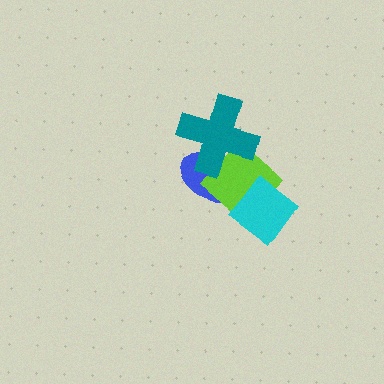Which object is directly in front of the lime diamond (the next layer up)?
The cyan diamond is directly in front of the lime diamond.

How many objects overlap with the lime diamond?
3 objects overlap with the lime diamond.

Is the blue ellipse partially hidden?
Yes, it is partially covered by another shape.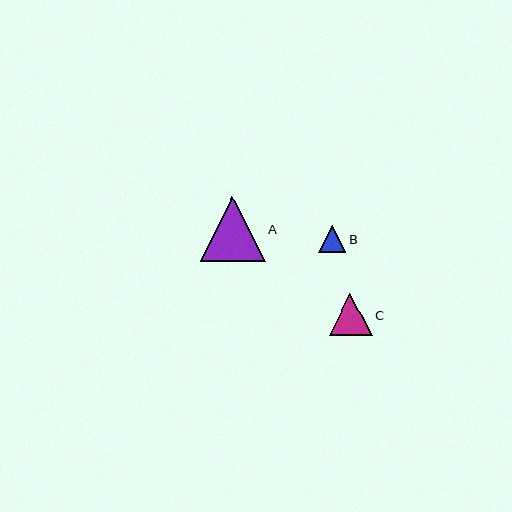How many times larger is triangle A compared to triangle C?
Triangle A is approximately 1.5 times the size of triangle C.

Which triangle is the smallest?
Triangle B is the smallest with a size of approximately 27 pixels.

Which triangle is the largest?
Triangle A is the largest with a size of approximately 65 pixels.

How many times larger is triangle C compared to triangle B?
Triangle C is approximately 1.6 times the size of triangle B.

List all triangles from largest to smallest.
From largest to smallest: A, C, B.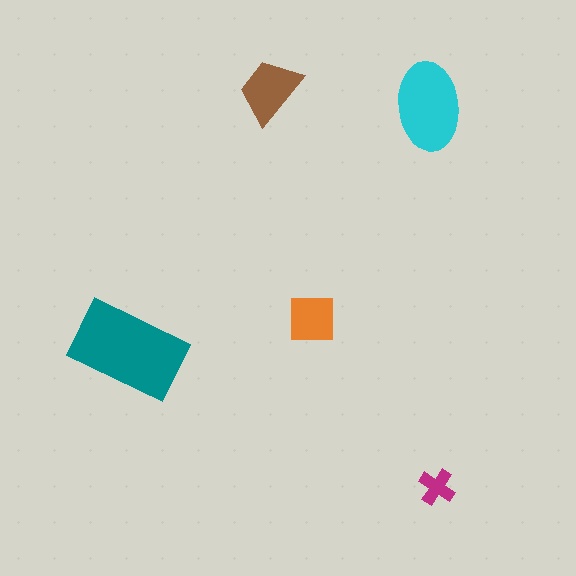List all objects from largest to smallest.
The teal rectangle, the cyan ellipse, the brown trapezoid, the orange square, the magenta cross.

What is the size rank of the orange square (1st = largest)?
4th.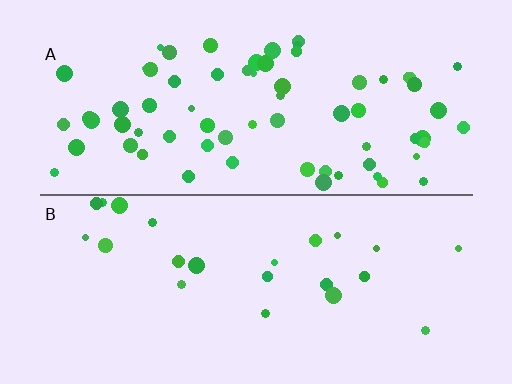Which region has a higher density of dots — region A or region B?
A (the top).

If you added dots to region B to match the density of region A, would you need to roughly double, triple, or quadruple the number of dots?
Approximately triple.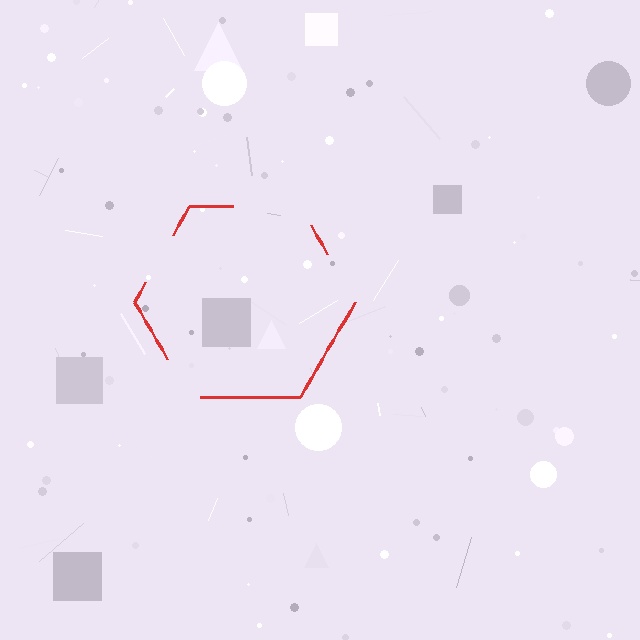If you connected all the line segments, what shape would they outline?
They would outline a hexagon.